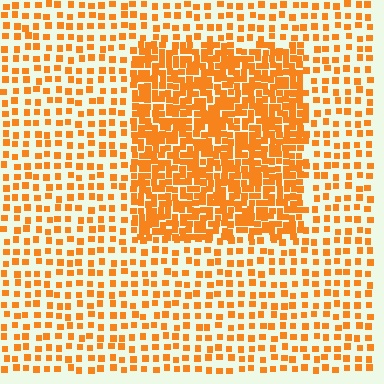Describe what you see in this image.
The image contains small orange elements arranged at two different densities. A rectangle-shaped region is visible where the elements are more densely packed than the surrounding area.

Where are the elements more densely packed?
The elements are more densely packed inside the rectangle boundary.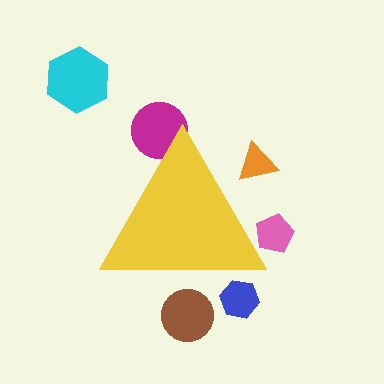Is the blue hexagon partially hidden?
Yes, the blue hexagon is partially hidden behind the yellow triangle.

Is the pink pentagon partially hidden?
Yes, the pink pentagon is partially hidden behind the yellow triangle.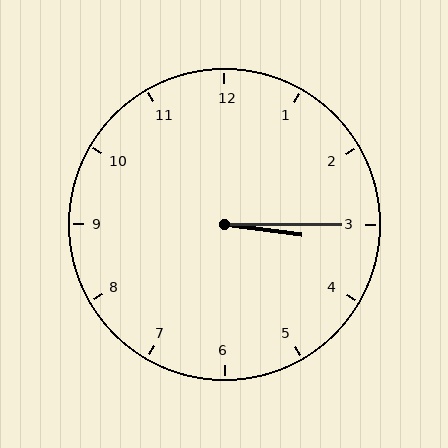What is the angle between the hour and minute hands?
Approximately 8 degrees.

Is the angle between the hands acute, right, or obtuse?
It is acute.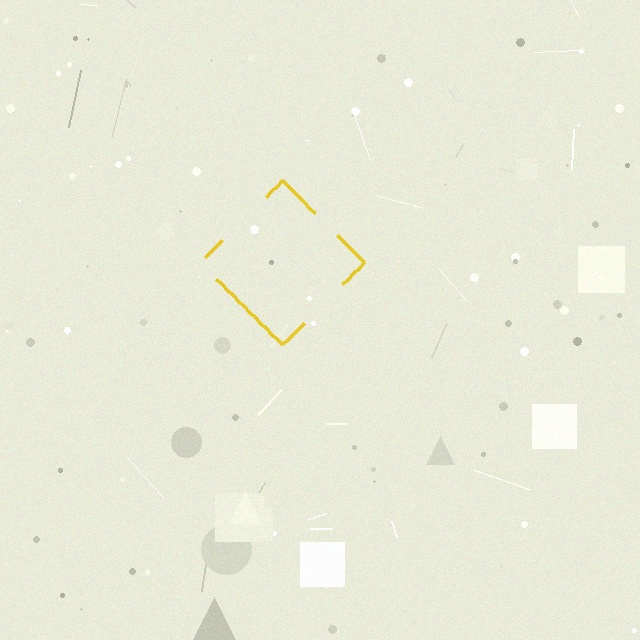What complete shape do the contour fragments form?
The contour fragments form a diamond.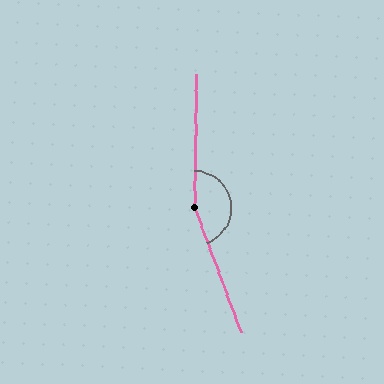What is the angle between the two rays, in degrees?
Approximately 159 degrees.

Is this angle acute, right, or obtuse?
It is obtuse.